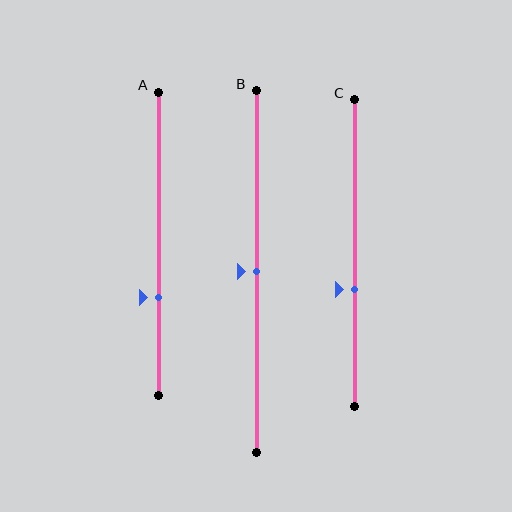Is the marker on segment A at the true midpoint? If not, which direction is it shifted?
No, the marker on segment A is shifted downward by about 17% of the segment length.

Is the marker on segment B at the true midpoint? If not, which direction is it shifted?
Yes, the marker on segment B is at the true midpoint.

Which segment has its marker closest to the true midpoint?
Segment B has its marker closest to the true midpoint.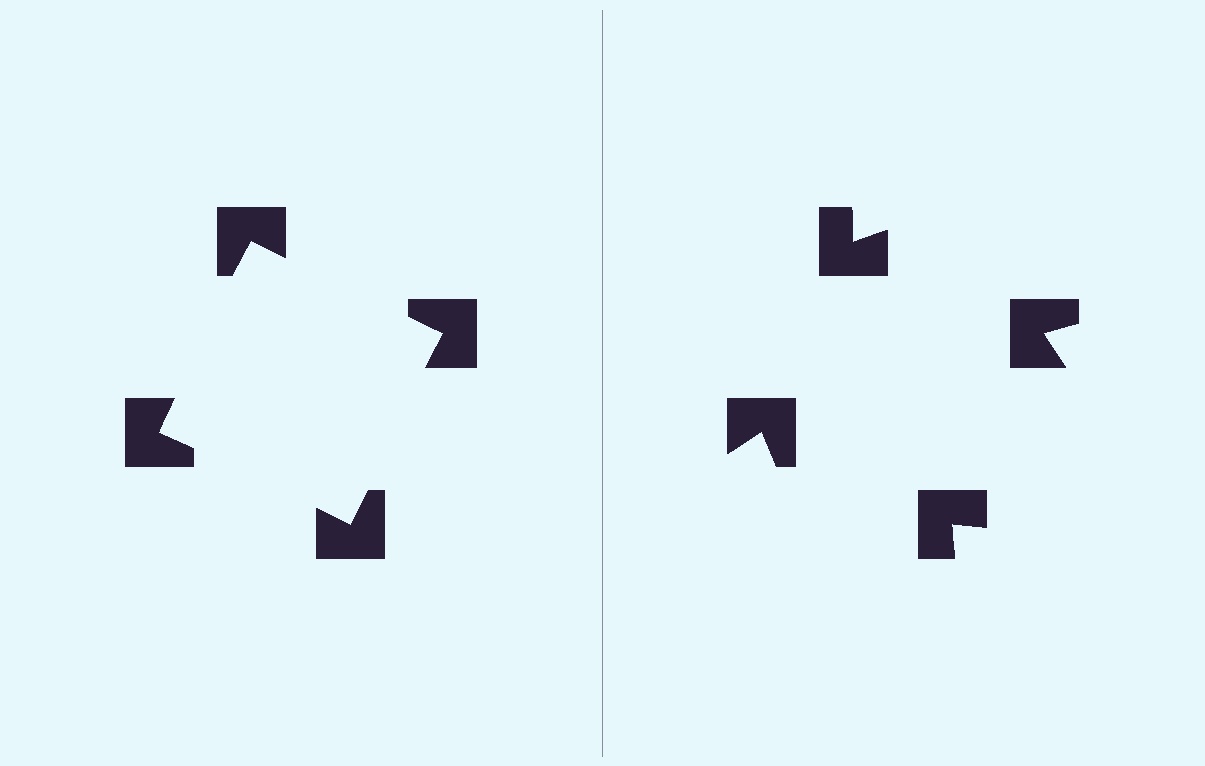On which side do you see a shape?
An illusory square appears on the left side. On the right side the wedge cuts are rotated, so no coherent shape forms.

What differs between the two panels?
The notched squares are positioned identically on both sides; only the wedge orientations differ. On the left they align to a square; on the right they are misaligned.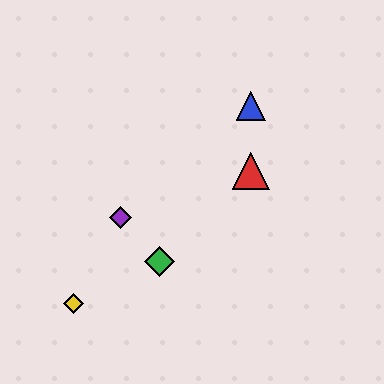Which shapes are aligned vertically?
The red triangle, the blue triangle are aligned vertically.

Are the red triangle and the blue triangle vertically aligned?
Yes, both are at x≈251.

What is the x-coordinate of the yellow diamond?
The yellow diamond is at x≈73.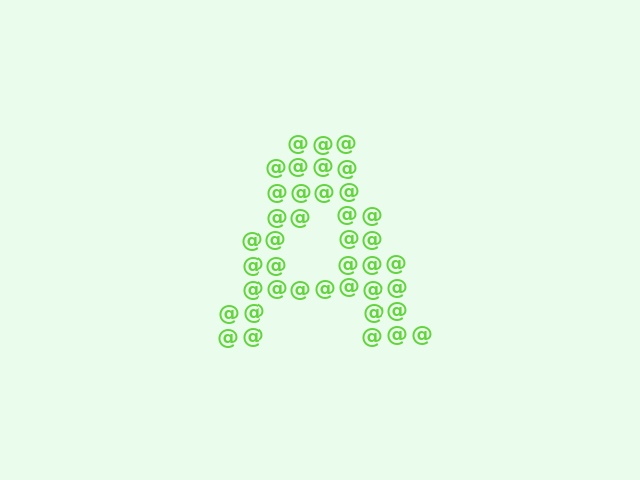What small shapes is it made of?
It is made of small at signs.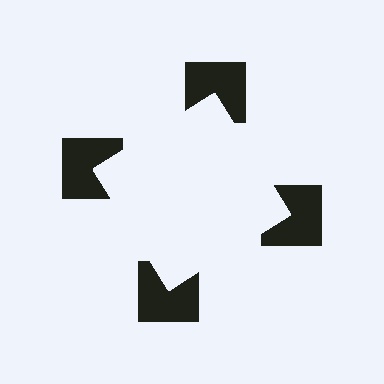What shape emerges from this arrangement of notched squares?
An illusory square — its edges are inferred from the aligned wedge cuts in the notched squares, not physically drawn.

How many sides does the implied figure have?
4 sides.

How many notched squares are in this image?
There are 4 — one at each vertex of the illusory square.